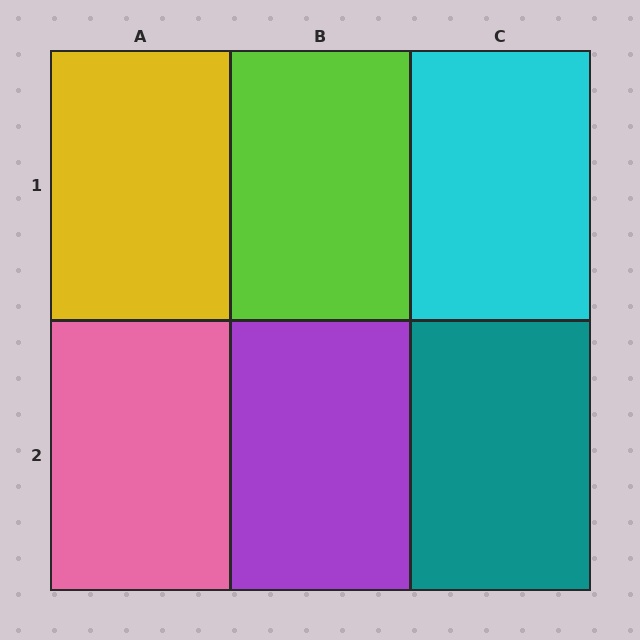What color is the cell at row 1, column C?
Cyan.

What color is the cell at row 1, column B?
Lime.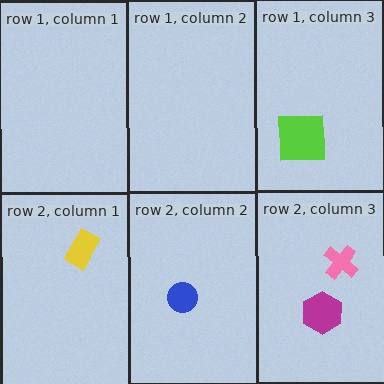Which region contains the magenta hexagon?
The row 2, column 3 region.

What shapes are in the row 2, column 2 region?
The blue circle.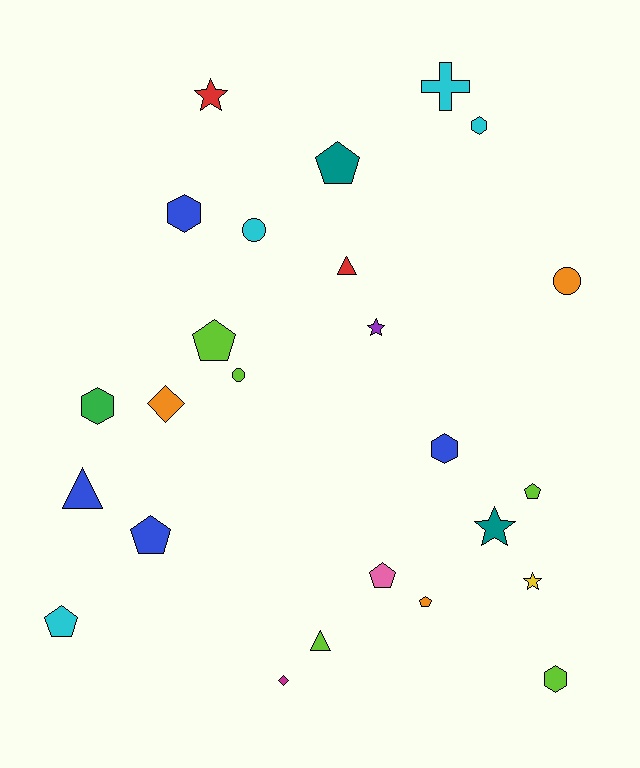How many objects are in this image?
There are 25 objects.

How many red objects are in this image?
There are 2 red objects.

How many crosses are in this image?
There is 1 cross.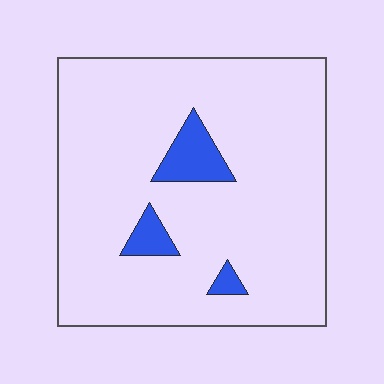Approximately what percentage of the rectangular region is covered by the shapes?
Approximately 10%.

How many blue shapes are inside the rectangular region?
3.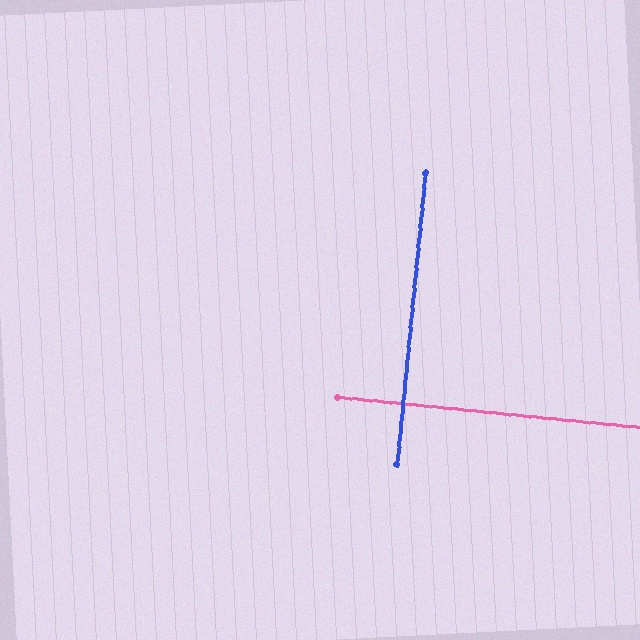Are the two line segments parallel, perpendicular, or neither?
Perpendicular — they meet at approximately 90°.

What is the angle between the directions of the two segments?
Approximately 90 degrees.